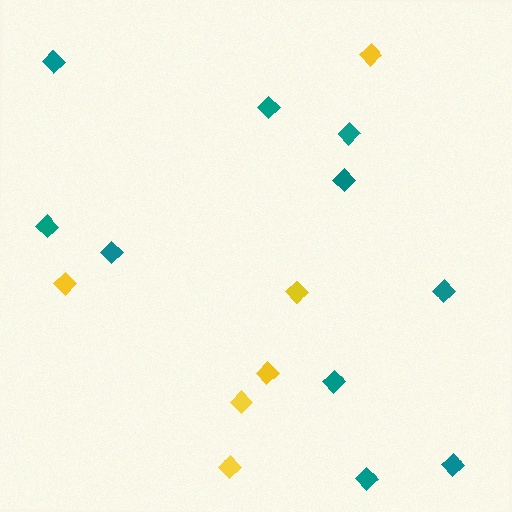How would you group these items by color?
There are 2 groups: one group of teal diamonds (10) and one group of yellow diamonds (6).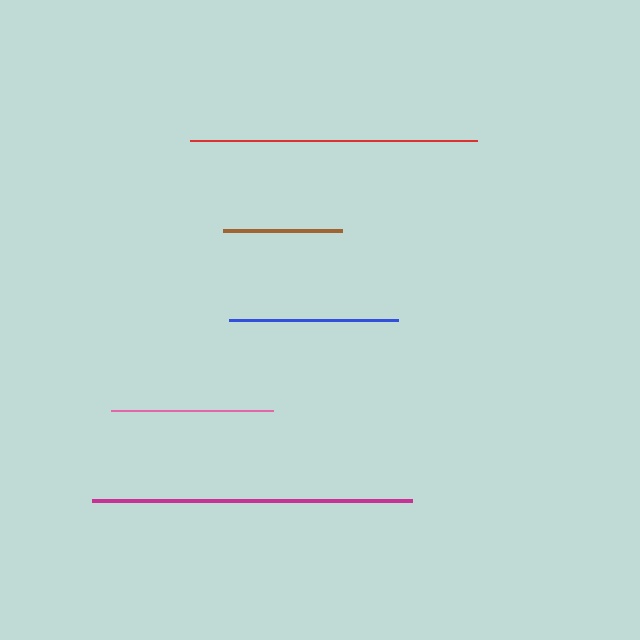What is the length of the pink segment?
The pink segment is approximately 162 pixels long.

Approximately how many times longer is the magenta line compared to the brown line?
The magenta line is approximately 2.7 times the length of the brown line.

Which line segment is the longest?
The magenta line is the longest at approximately 320 pixels.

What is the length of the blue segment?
The blue segment is approximately 168 pixels long.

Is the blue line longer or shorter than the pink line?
The blue line is longer than the pink line.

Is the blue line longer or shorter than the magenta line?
The magenta line is longer than the blue line.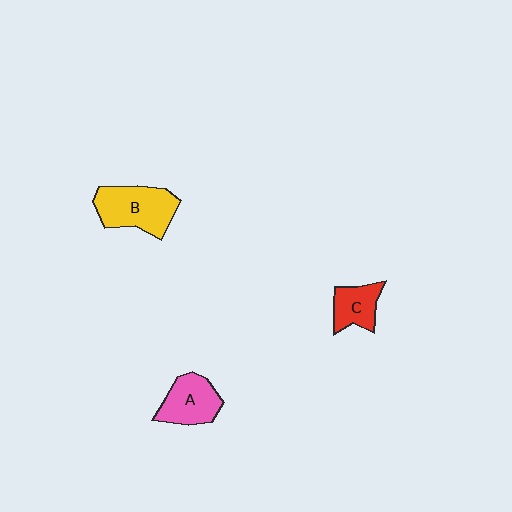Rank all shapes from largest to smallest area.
From largest to smallest: B (yellow), A (pink), C (red).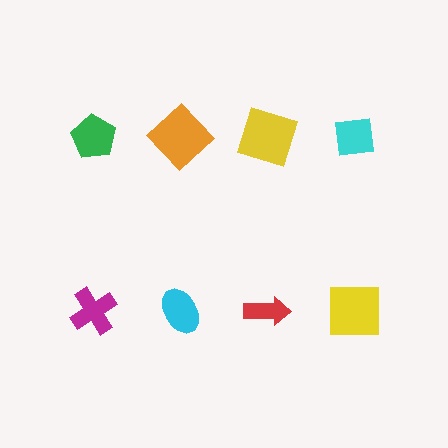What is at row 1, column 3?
A yellow square.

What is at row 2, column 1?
A magenta cross.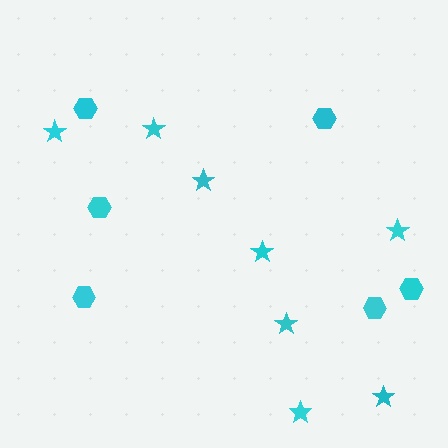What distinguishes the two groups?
There are 2 groups: one group of stars (8) and one group of hexagons (6).